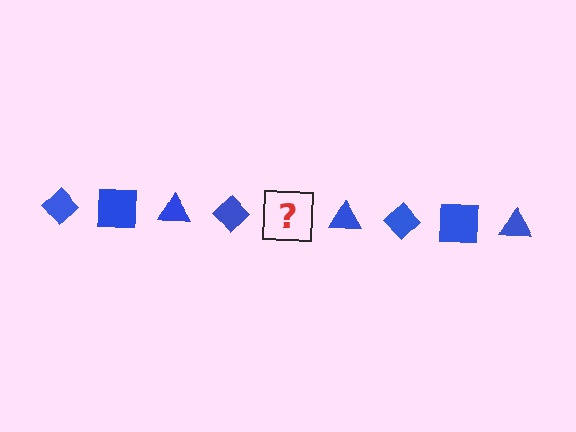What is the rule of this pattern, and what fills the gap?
The rule is that the pattern cycles through diamond, square, triangle shapes in blue. The gap should be filled with a blue square.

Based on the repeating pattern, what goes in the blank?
The blank should be a blue square.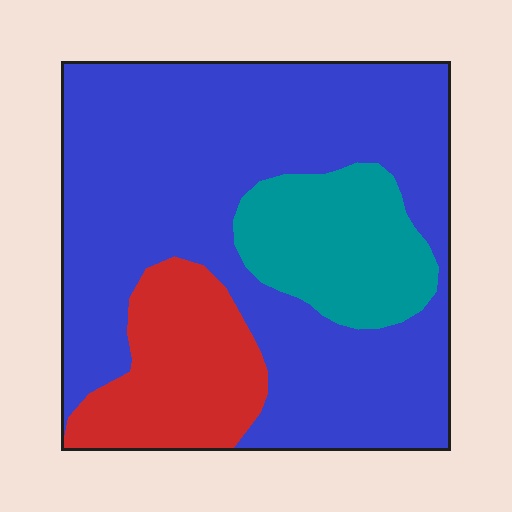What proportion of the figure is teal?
Teal takes up about one sixth (1/6) of the figure.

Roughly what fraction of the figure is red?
Red covers roughly 15% of the figure.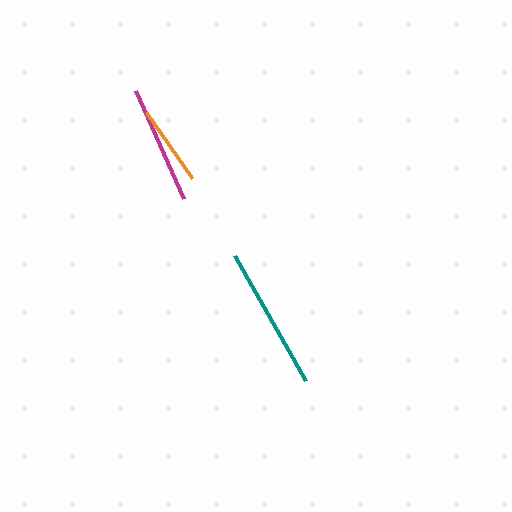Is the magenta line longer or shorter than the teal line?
The teal line is longer than the magenta line.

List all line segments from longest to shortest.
From longest to shortest: teal, magenta, orange.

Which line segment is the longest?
The teal line is the longest at approximately 144 pixels.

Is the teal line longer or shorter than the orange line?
The teal line is longer than the orange line.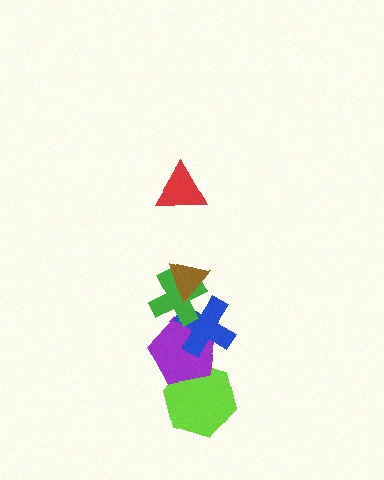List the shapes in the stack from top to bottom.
From top to bottom: the red triangle, the brown triangle, the green cross, the blue cross, the purple pentagon, the lime hexagon.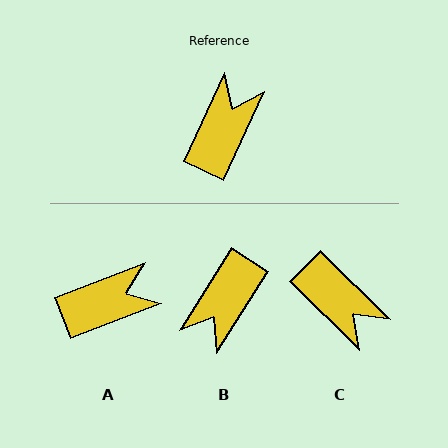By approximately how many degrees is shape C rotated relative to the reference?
Approximately 110 degrees clockwise.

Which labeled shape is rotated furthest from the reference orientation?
B, about 172 degrees away.